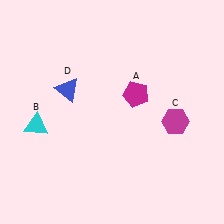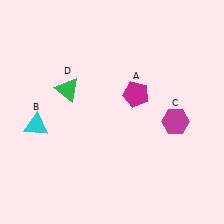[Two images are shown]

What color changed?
The triangle (D) changed from blue in Image 1 to green in Image 2.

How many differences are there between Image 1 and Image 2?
There is 1 difference between the two images.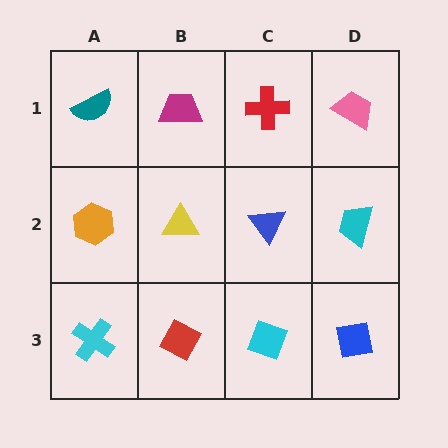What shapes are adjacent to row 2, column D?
A pink trapezoid (row 1, column D), a blue square (row 3, column D), a blue triangle (row 2, column C).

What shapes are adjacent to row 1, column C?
A blue triangle (row 2, column C), a magenta trapezoid (row 1, column B), a pink trapezoid (row 1, column D).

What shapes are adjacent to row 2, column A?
A teal semicircle (row 1, column A), a cyan cross (row 3, column A), a yellow triangle (row 2, column B).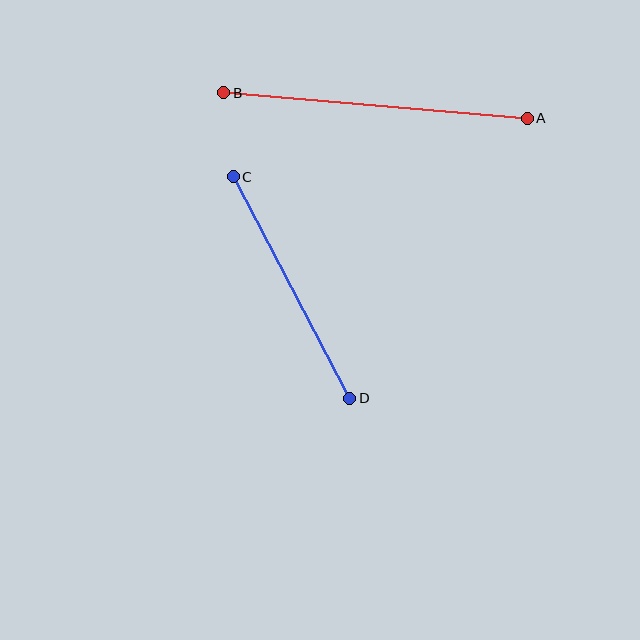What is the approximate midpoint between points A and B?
The midpoint is at approximately (376, 106) pixels.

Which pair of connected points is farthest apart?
Points A and B are farthest apart.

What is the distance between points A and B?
The distance is approximately 305 pixels.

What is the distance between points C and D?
The distance is approximately 250 pixels.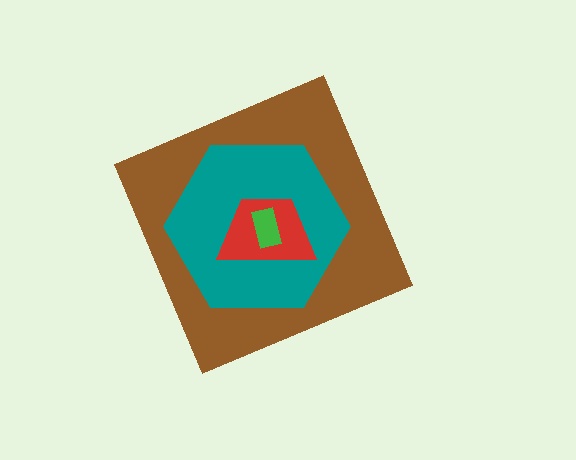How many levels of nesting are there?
4.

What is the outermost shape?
The brown diamond.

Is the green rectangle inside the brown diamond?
Yes.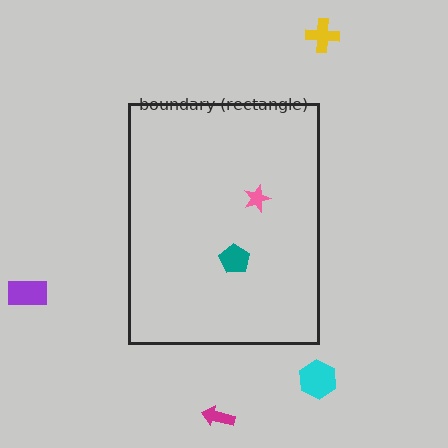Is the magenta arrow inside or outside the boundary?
Outside.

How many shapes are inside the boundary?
2 inside, 4 outside.